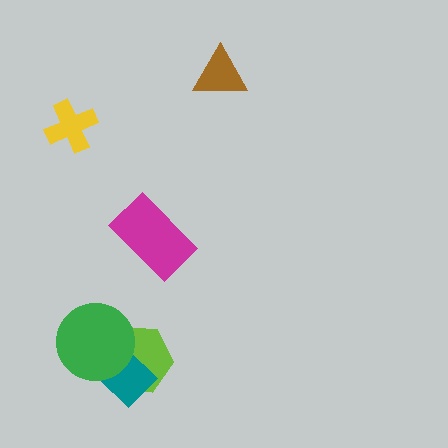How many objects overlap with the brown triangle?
0 objects overlap with the brown triangle.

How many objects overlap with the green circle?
2 objects overlap with the green circle.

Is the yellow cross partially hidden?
No, no other shape covers it.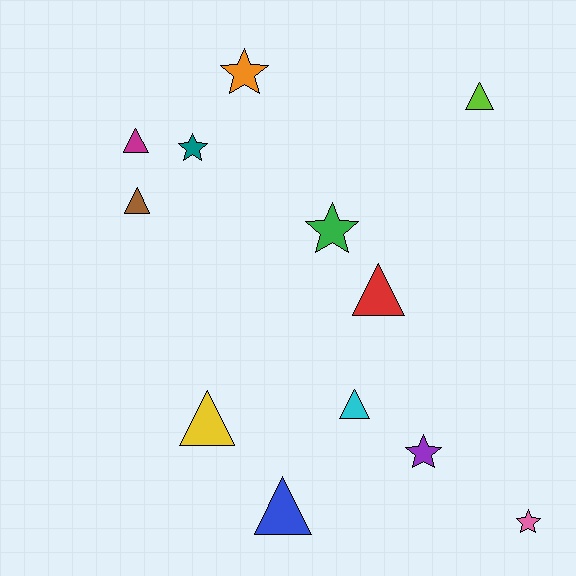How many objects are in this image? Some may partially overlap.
There are 12 objects.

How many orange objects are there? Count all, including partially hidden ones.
There is 1 orange object.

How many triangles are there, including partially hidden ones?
There are 7 triangles.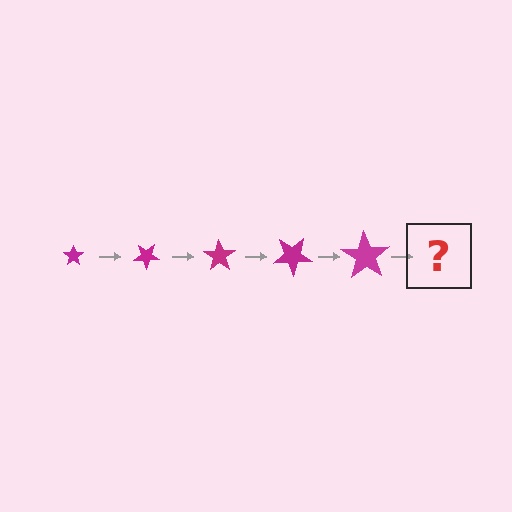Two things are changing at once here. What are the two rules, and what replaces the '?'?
The two rules are that the star grows larger each step and it rotates 35 degrees each step. The '?' should be a star, larger than the previous one and rotated 175 degrees from the start.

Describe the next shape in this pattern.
It should be a star, larger than the previous one and rotated 175 degrees from the start.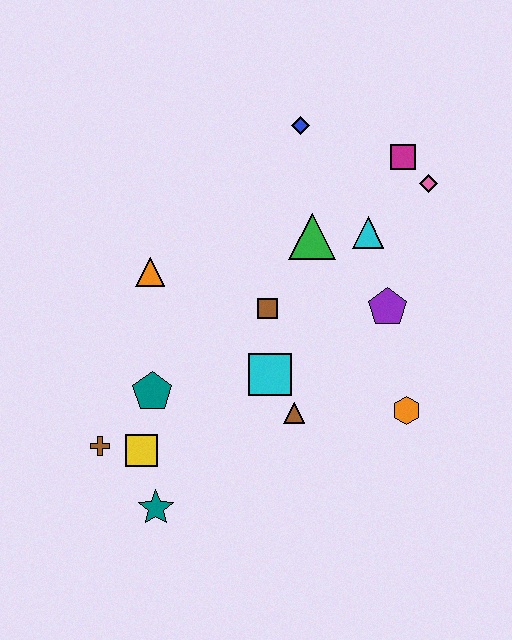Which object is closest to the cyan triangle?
The green triangle is closest to the cyan triangle.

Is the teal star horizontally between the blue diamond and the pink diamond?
No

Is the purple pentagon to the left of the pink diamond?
Yes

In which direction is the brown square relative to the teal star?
The brown square is above the teal star.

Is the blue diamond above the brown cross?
Yes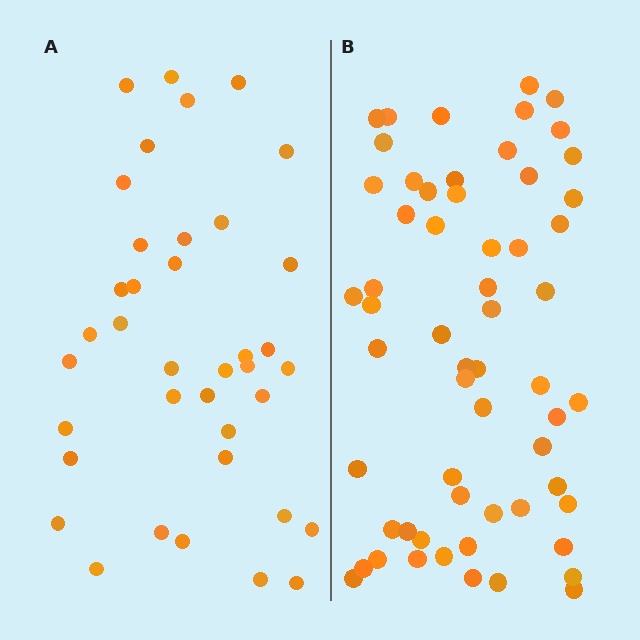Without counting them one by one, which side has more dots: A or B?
Region B (the right region) has more dots.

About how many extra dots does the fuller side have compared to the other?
Region B has approximately 20 more dots than region A.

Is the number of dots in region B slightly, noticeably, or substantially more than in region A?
Region B has substantially more. The ratio is roughly 1.6 to 1.